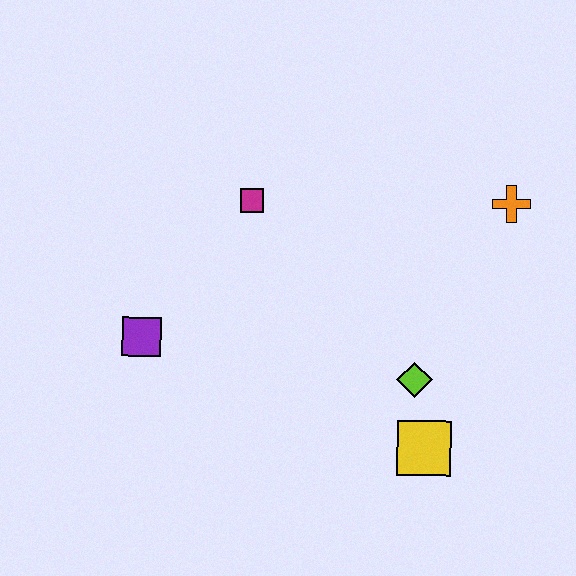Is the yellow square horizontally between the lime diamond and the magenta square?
No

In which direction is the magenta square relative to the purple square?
The magenta square is above the purple square.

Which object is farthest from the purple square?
The orange cross is farthest from the purple square.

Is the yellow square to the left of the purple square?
No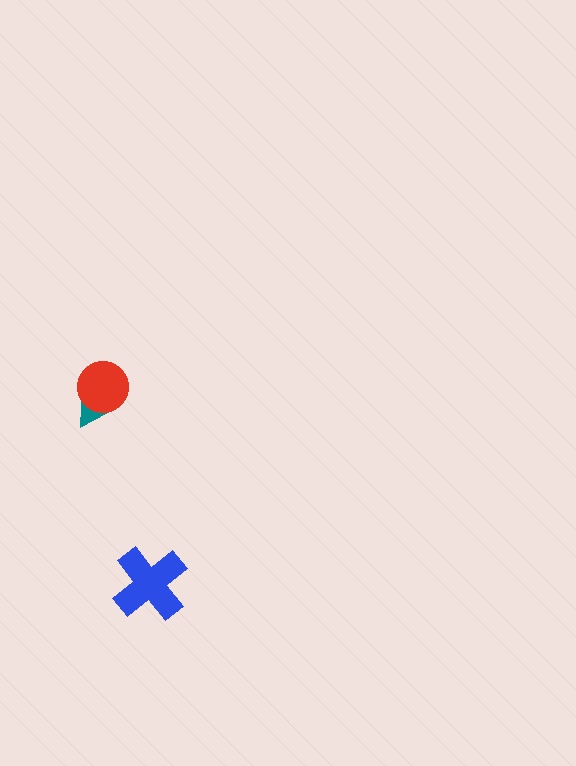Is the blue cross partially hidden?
No, no other shape covers it.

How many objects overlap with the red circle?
1 object overlaps with the red circle.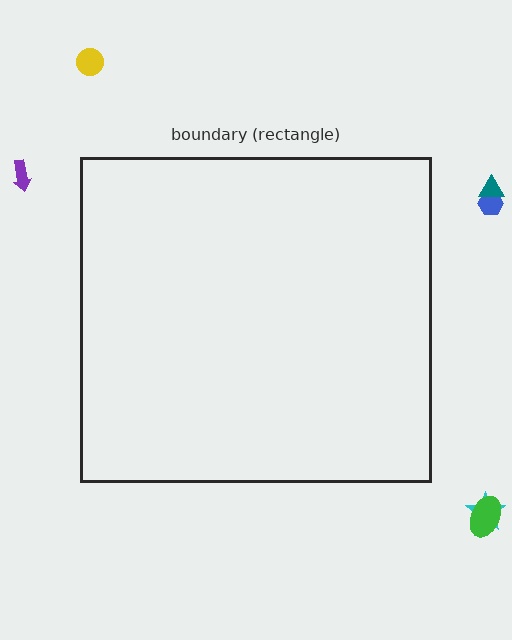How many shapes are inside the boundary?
0 inside, 6 outside.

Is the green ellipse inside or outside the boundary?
Outside.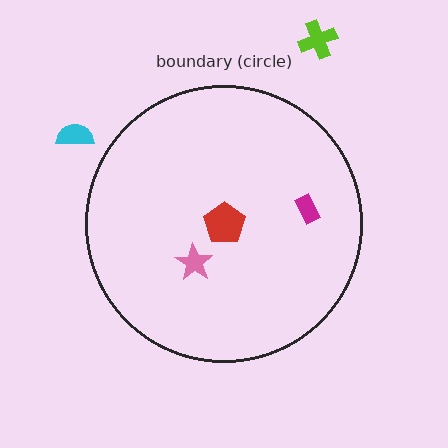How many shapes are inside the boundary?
3 inside, 2 outside.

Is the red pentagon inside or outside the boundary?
Inside.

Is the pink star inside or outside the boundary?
Inside.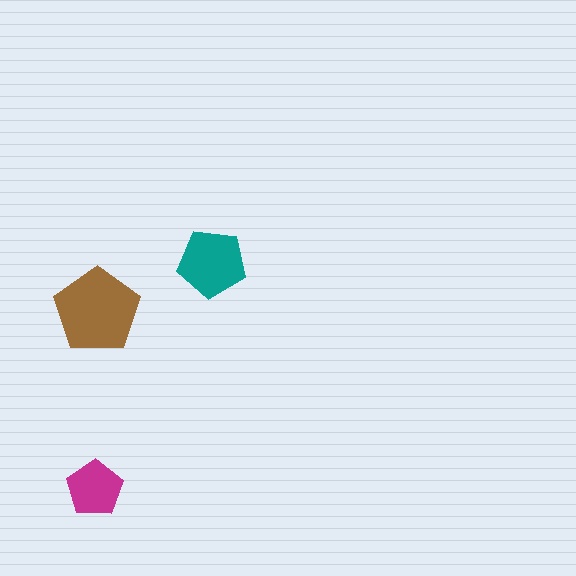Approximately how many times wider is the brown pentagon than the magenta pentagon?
About 1.5 times wider.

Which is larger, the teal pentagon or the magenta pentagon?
The teal one.